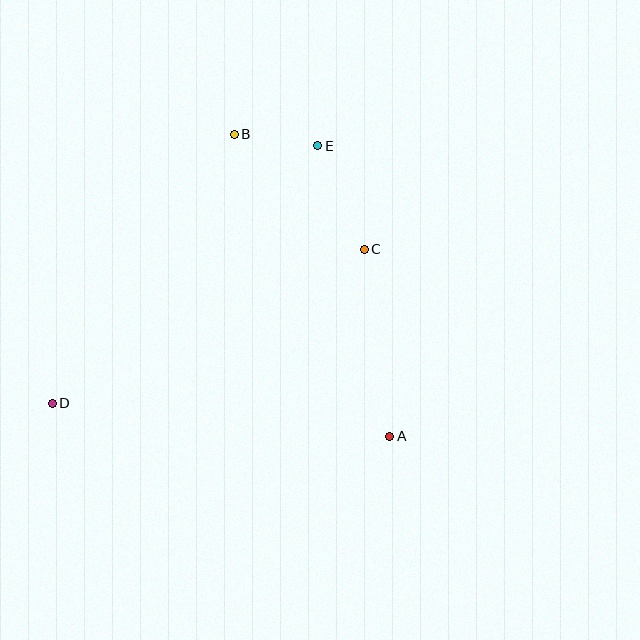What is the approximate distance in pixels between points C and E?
The distance between C and E is approximately 113 pixels.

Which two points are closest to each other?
Points B and E are closest to each other.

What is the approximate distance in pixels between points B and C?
The distance between B and C is approximately 174 pixels.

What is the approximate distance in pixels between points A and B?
The distance between A and B is approximately 340 pixels.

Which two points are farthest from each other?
Points D and E are farthest from each other.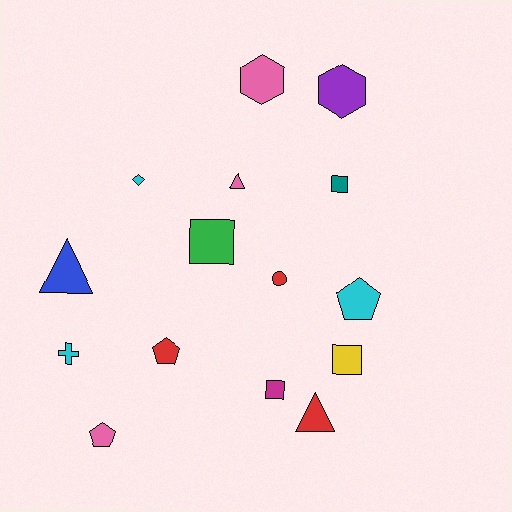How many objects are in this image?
There are 15 objects.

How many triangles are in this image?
There are 3 triangles.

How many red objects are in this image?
There are 3 red objects.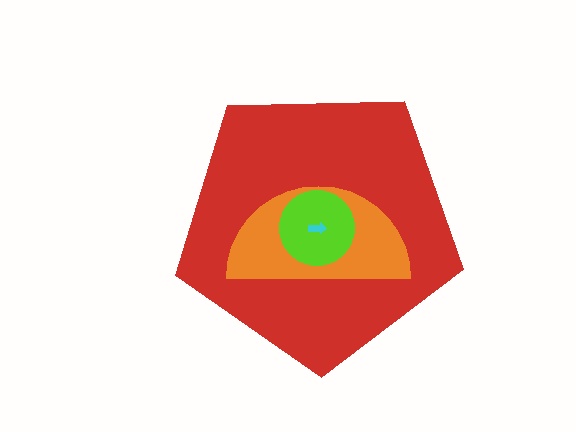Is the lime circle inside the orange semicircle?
Yes.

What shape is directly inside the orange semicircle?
The lime circle.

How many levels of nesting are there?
4.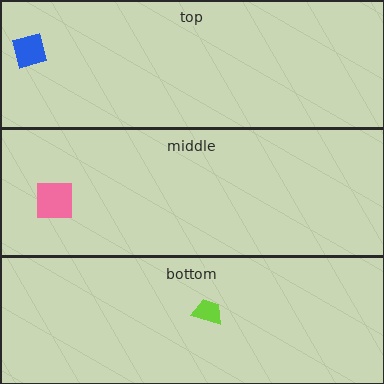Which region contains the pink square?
The middle region.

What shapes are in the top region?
The blue square.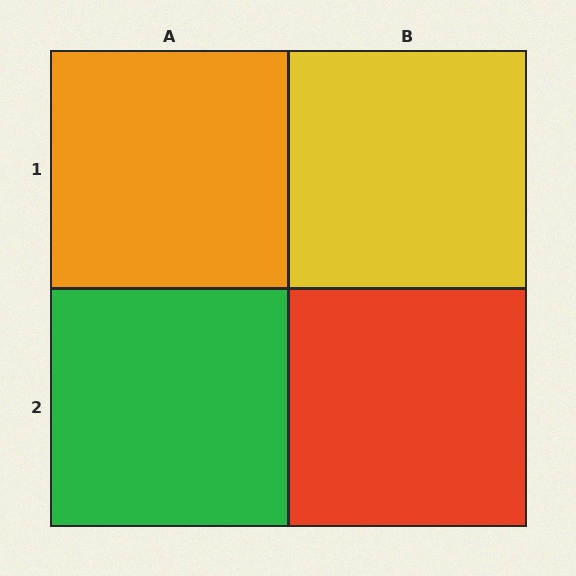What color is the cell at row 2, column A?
Green.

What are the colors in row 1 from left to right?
Orange, yellow.